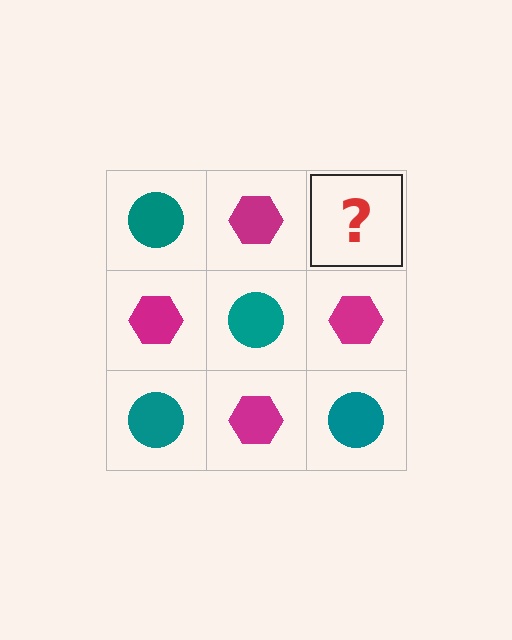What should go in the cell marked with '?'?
The missing cell should contain a teal circle.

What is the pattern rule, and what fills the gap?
The rule is that it alternates teal circle and magenta hexagon in a checkerboard pattern. The gap should be filled with a teal circle.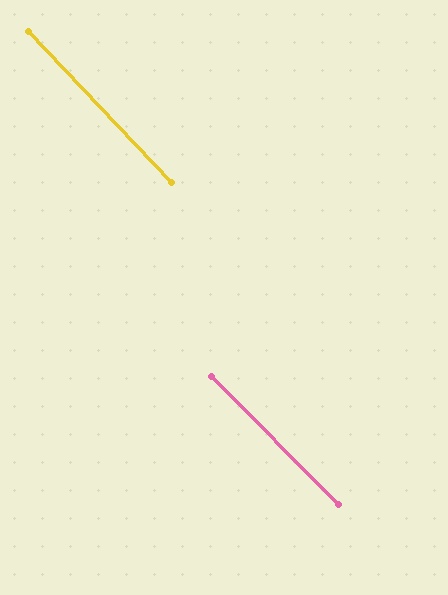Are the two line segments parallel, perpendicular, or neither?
Parallel — their directions differ by only 1.3°.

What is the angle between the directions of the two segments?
Approximately 1 degree.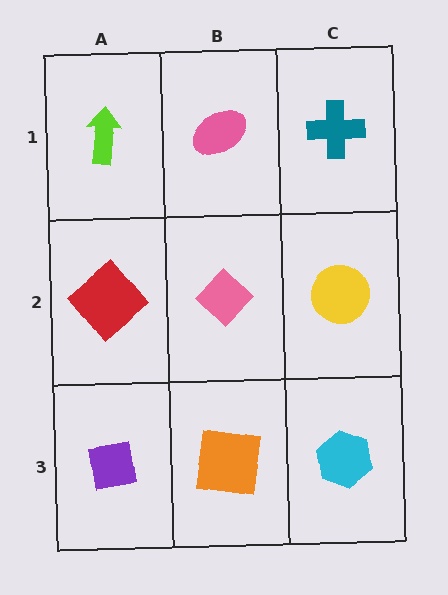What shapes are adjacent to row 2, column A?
A lime arrow (row 1, column A), a purple square (row 3, column A), a pink diamond (row 2, column B).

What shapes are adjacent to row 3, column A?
A red diamond (row 2, column A), an orange square (row 3, column B).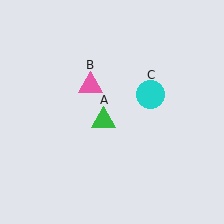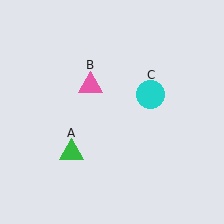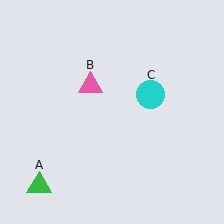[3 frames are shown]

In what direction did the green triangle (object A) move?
The green triangle (object A) moved down and to the left.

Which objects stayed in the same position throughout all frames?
Pink triangle (object B) and cyan circle (object C) remained stationary.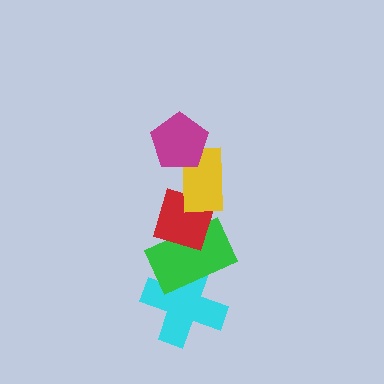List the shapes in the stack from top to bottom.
From top to bottom: the magenta pentagon, the yellow rectangle, the red diamond, the green rectangle, the cyan cross.